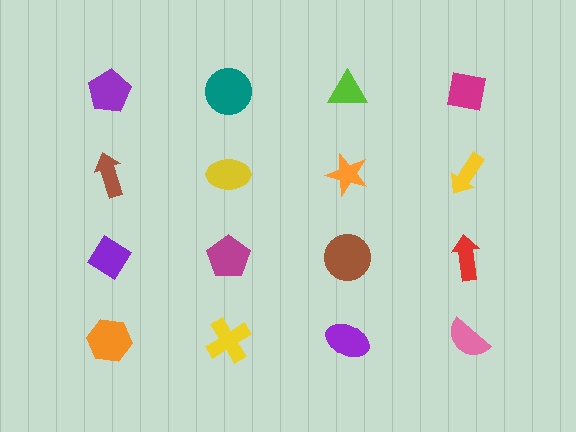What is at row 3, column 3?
A brown circle.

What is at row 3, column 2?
A magenta pentagon.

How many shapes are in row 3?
4 shapes.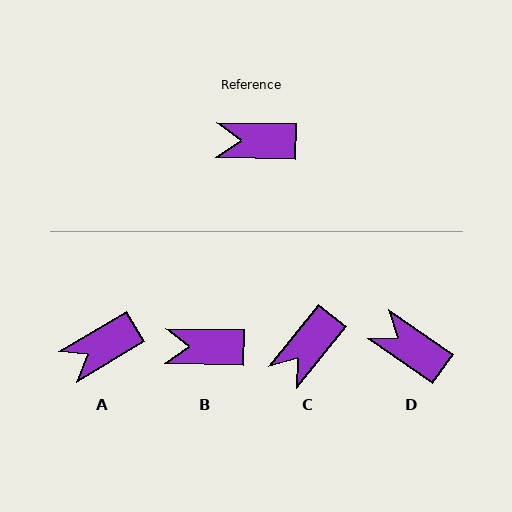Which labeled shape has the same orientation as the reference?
B.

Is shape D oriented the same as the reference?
No, it is off by about 34 degrees.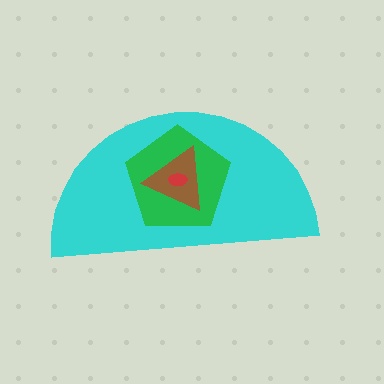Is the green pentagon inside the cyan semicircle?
Yes.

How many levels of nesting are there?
4.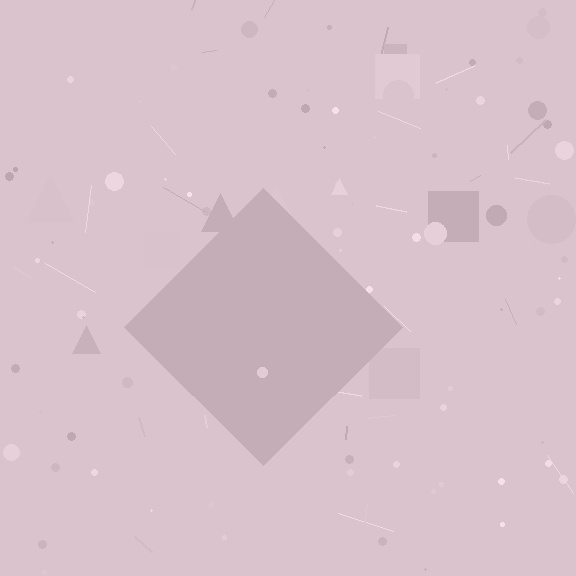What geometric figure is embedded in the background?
A diamond is embedded in the background.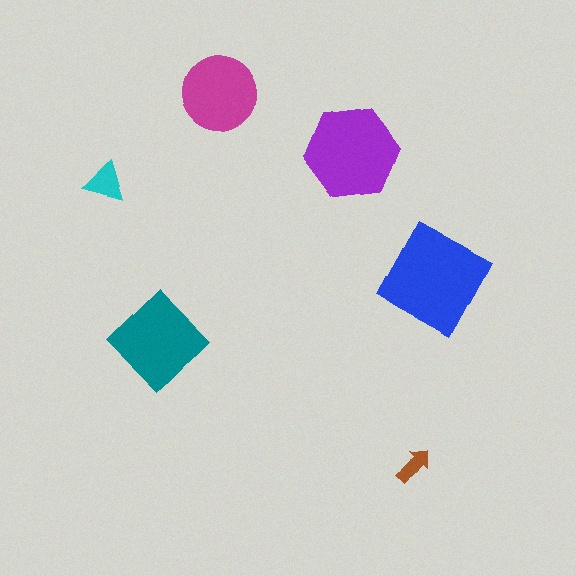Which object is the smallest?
The brown arrow.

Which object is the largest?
The blue square.